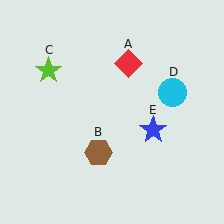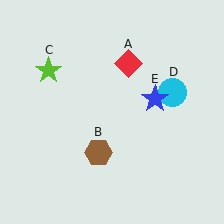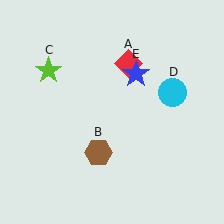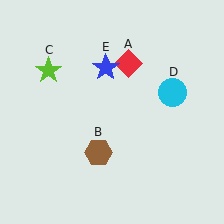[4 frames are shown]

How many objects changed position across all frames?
1 object changed position: blue star (object E).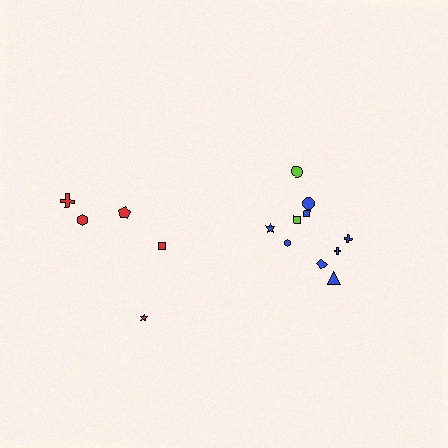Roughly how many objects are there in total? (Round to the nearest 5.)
Roughly 15 objects in total.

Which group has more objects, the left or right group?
The right group.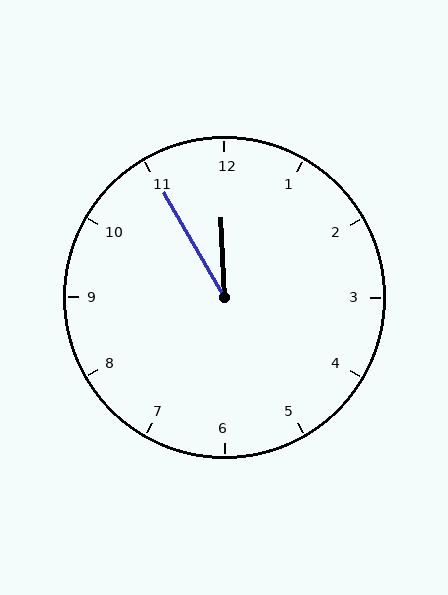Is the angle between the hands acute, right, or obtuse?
It is acute.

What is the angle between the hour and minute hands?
Approximately 28 degrees.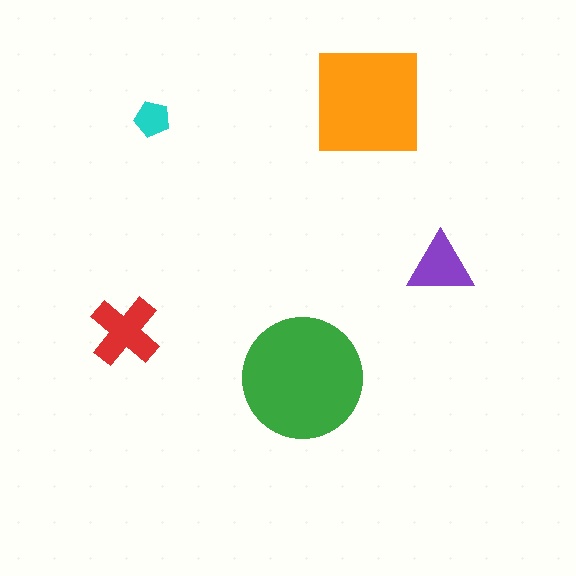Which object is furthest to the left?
The red cross is leftmost.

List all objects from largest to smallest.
The green circle, the orange square, the red cross, the purple triangle, the cyan pentagon.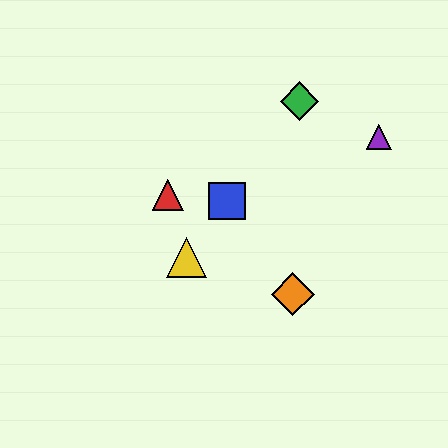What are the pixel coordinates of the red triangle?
The red triangle is at (168, 195).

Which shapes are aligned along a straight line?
The blue square, the green diamond, the yellow triangle are aligned along a straight line.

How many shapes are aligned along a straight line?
3 shapes (the blue square, the green diamond, the yellow triangle) are aligned along a straight line.